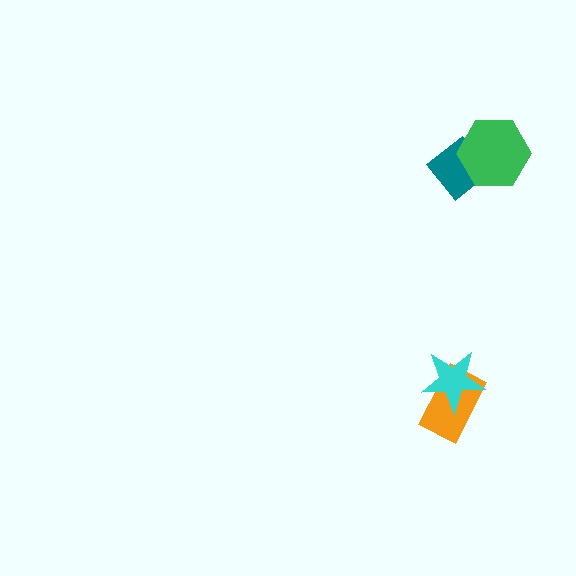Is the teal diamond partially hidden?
Yes, it is partially covered by another shape.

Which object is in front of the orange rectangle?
The cyan star is in front of the orange rectangle.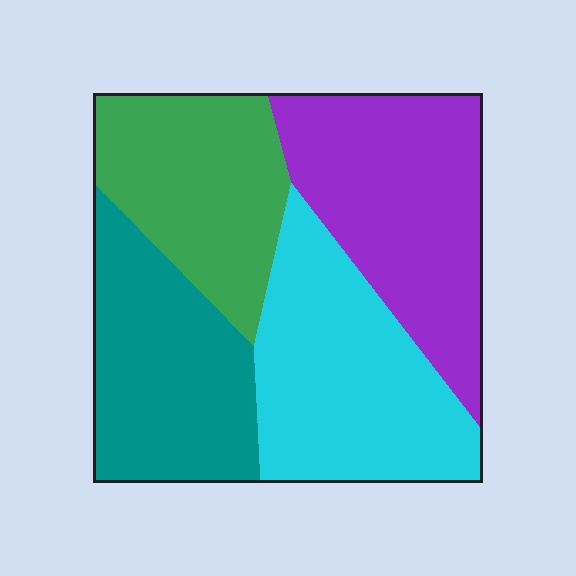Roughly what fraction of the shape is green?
Green covers about 20% of the shape.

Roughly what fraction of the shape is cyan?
Cyan covers roughly 25% of the shape.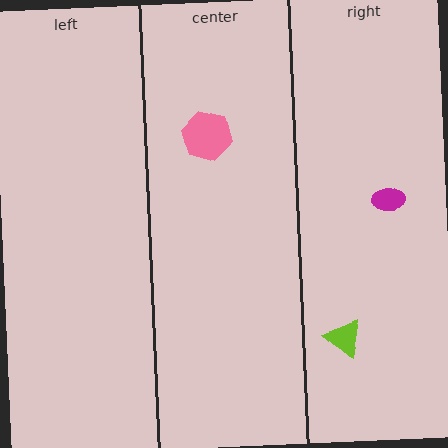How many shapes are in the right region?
2.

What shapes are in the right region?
The magenta ellipse, the lime triangle.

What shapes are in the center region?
The pink hexagon.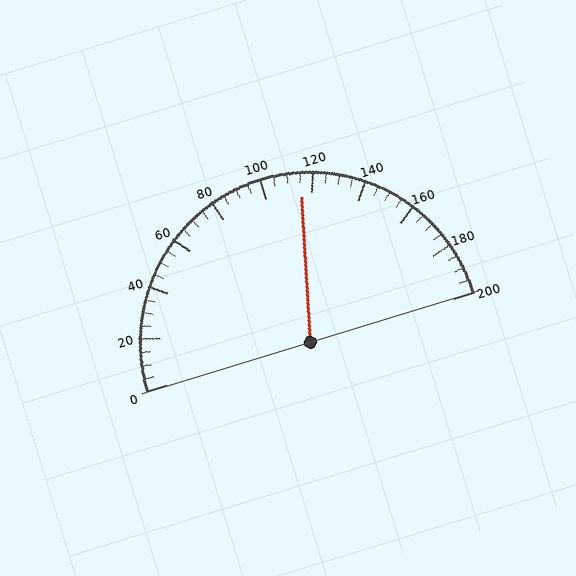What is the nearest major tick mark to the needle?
The nearest major tick mark is 120.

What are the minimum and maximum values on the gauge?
The gauge ranges from 0 to 200.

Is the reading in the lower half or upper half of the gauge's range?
The reading is in the upper half of the range (0 to 200).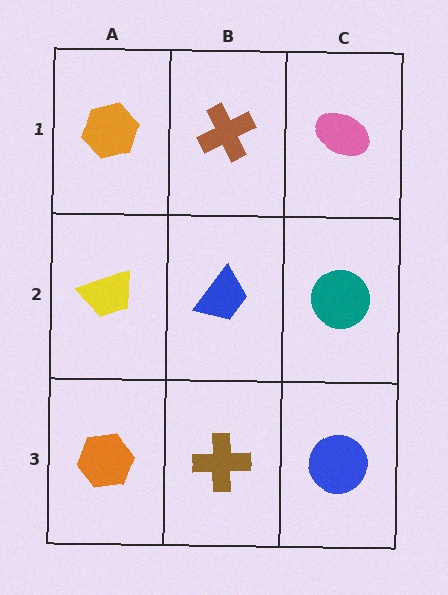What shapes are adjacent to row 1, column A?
A yellow trapezoid (row 2, column A), a brown cross (row 1, column B).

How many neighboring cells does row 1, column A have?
2.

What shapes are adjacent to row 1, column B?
A blue trapezoid (row 2, column B), an orange hexagon (row 1, column A), a pink ellipse (row 1, column C).